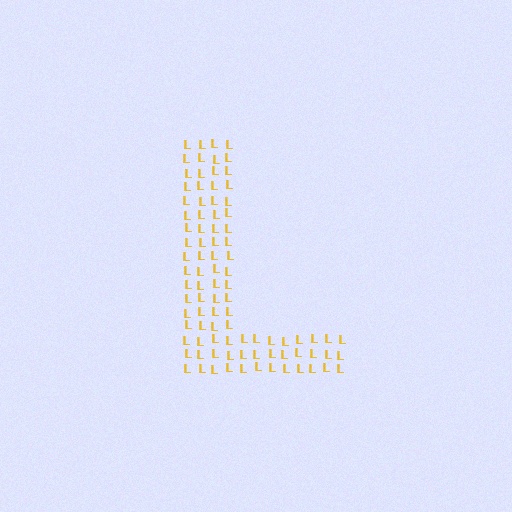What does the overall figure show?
The overall figure shows the letter L.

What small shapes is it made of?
It is made of small letter L's.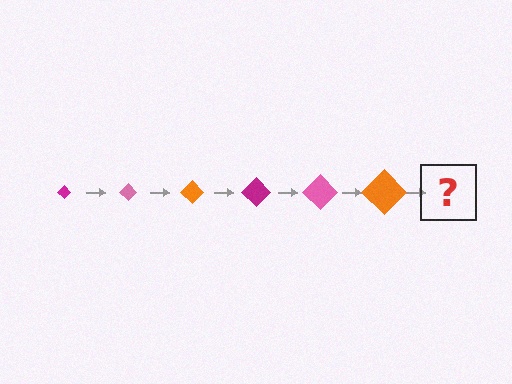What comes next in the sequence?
The next element should be a magenta diamond, larger than the previous one.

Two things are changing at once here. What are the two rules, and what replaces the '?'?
The two rules are that the diamond grows larger each step and the color cycles through magenta, pink, and orange. The '?' should be a magenta diamond, larger than the previous one.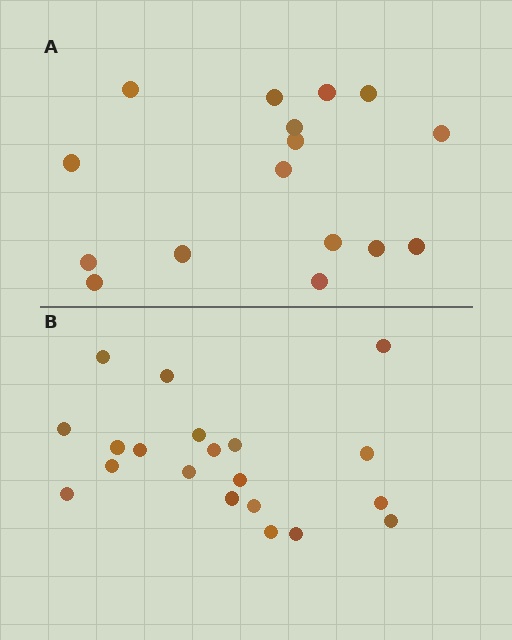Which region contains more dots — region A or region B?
Region B (the bottom region) has more dots.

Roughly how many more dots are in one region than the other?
Region B has about 4 more dots than region A.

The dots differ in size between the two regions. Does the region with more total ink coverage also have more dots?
No. Region A has more total ink coverage because its dots are larger, but region B actually contains more individual dots. Total area can be misleading — the number of items is what matters here.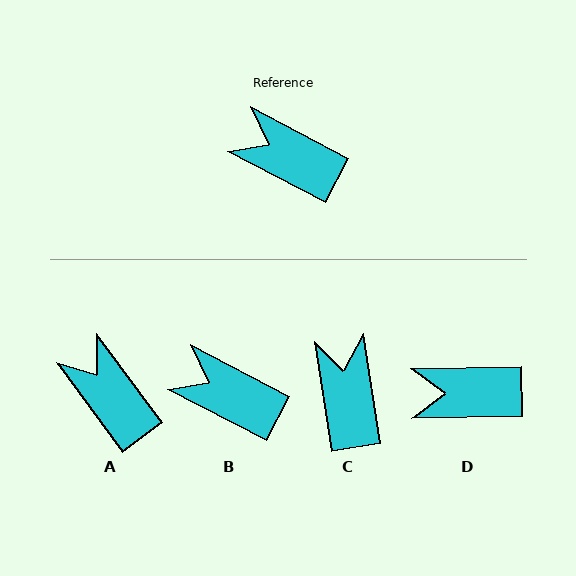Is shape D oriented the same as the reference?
No, it is off by about 29 degrees.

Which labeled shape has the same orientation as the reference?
B.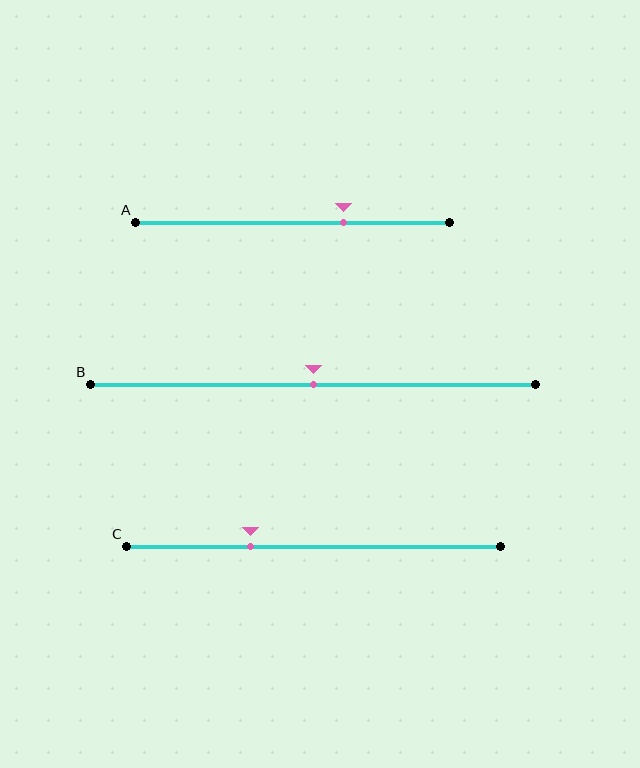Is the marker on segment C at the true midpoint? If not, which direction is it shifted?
No, the marker on segment C is shifted to the left by about 17% of the segment length.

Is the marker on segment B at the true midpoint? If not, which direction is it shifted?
Yes, the marker on segment B is at the true midpoint.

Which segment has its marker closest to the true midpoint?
Segment B has its marker closest to the true midpoint.